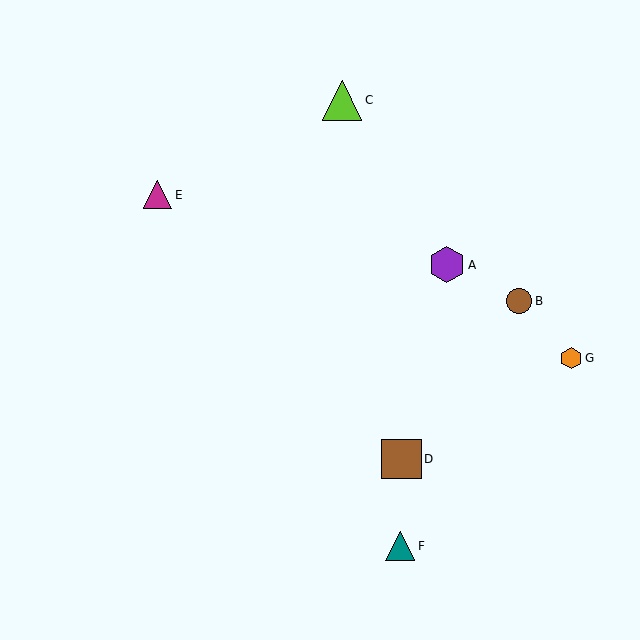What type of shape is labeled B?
Shape B is a brown circle.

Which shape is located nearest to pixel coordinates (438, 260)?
The purple hexagon (labeled A) at (447, 265) is nearest to that location.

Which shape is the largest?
The lime triangle (labeled C) is the largest.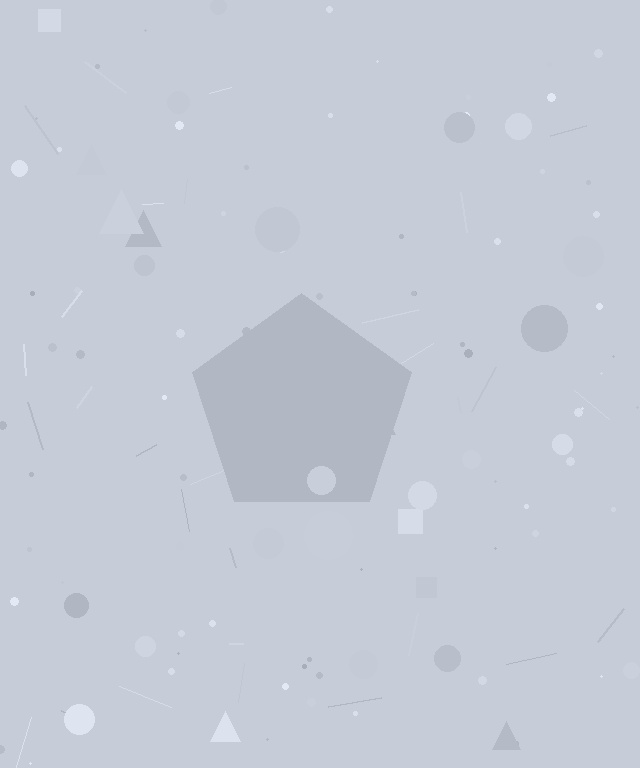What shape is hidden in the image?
A pentagon is hidden in the image.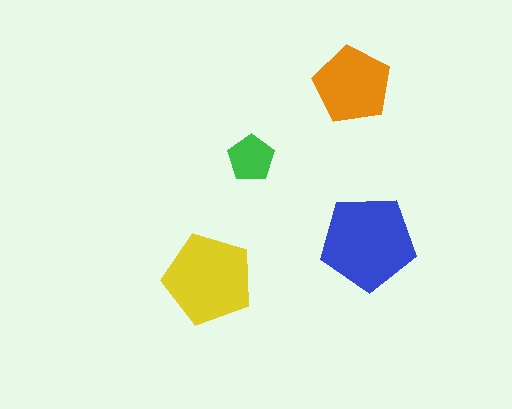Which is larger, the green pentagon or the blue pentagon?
The blue one.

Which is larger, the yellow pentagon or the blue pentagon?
The blue one.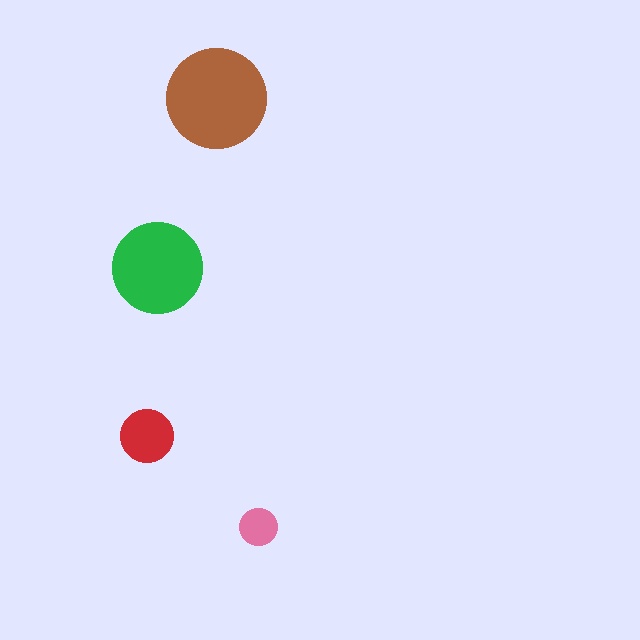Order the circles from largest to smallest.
the brown one, the green one, the red one, the pink one.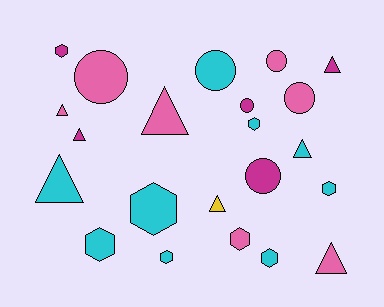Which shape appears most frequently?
Triangle, with 8 objects.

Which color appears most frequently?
Cyan, with 9 objects.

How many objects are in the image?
There are 22 objects.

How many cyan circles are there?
There is 1 cyan circle.